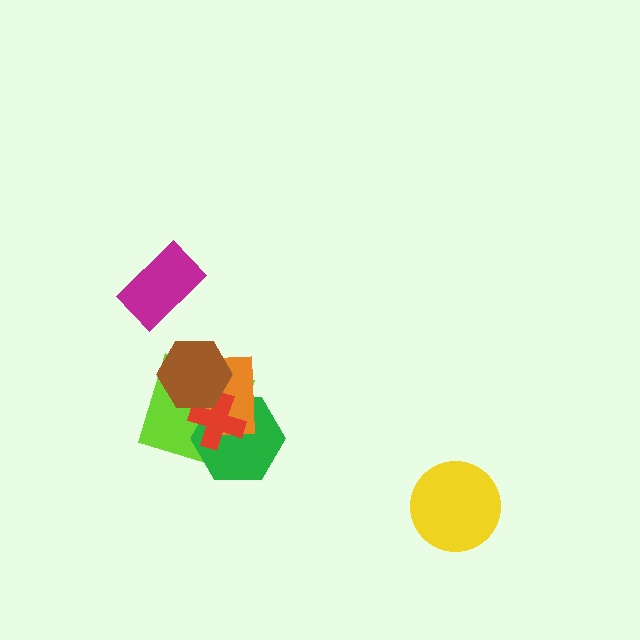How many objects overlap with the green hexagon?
3 objects overlap with the green hexagon.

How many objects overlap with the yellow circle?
0 objects overlap with the yellow circle.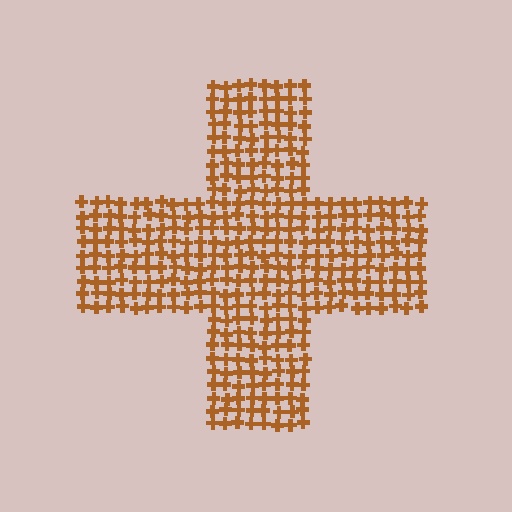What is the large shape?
The large shape is a cross.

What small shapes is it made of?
It is made of small crosses.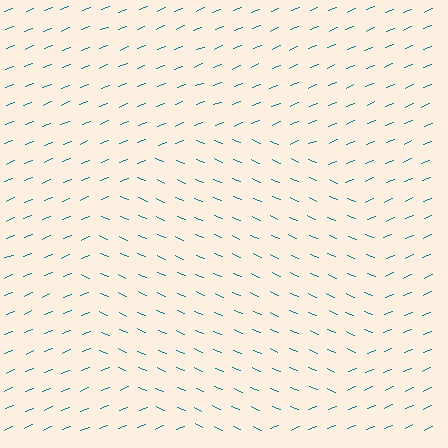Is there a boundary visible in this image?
Yes, there is a texture boundary formed by a change in line orientation.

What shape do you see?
I see a circle.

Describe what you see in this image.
The image is filled with small teal line segments. A circle region in the image has lines oriented differently from the surrounding lines, creating a visible texture boundary.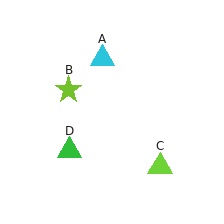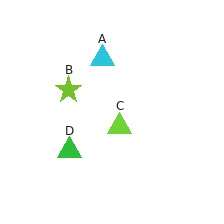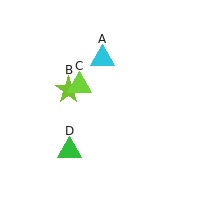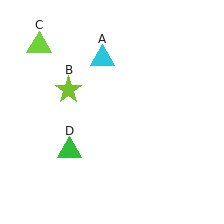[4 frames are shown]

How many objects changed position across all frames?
1 object changed position: lime triangle (object C).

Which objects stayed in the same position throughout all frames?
Cyan triangle (object A) and lime star (object B) and green triangle (object D) remained stationary.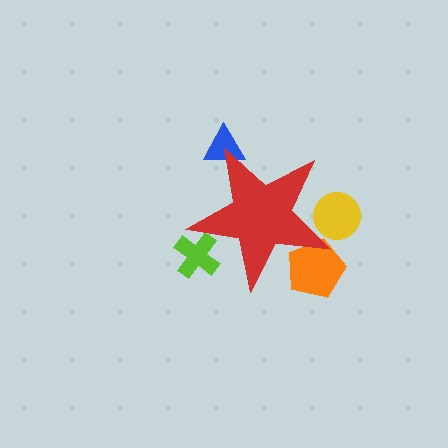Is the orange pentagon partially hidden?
Yes, the orange pentagon is partially hidden behind the red star.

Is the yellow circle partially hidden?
Yes, the yellow circle is partially hidden behind the red star.